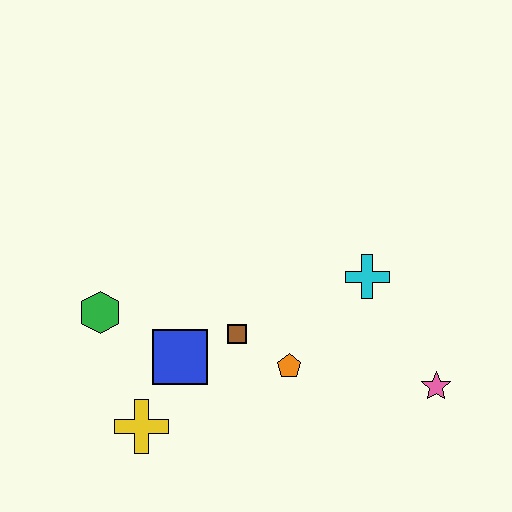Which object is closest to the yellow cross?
The blue square is closest to the yellow cross.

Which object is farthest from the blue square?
The pink star is farthest from the blue square.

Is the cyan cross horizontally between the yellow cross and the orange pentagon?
No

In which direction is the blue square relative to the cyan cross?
The blue square is to the left of the cyan cross.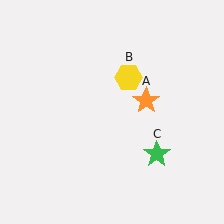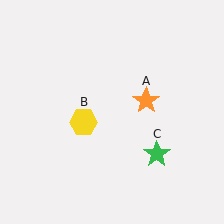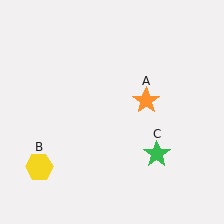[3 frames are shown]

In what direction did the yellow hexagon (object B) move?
The yellow hexagon (object B) moved down and to the left.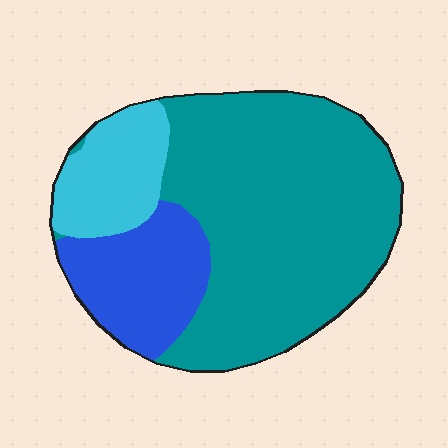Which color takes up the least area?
Cyan, at roughly 15%.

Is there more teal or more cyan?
Teal.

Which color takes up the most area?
Teal, at roughly 65%.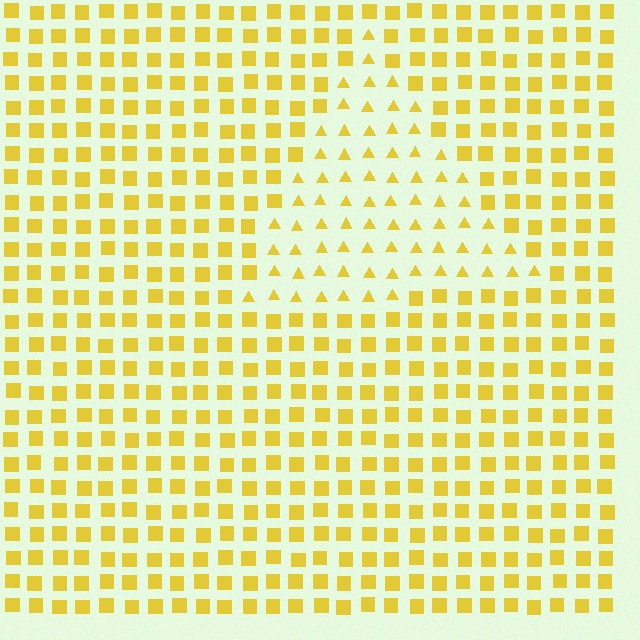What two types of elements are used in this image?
The image uses triangles inside the triangle region and squares outside it.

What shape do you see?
I see a triangle.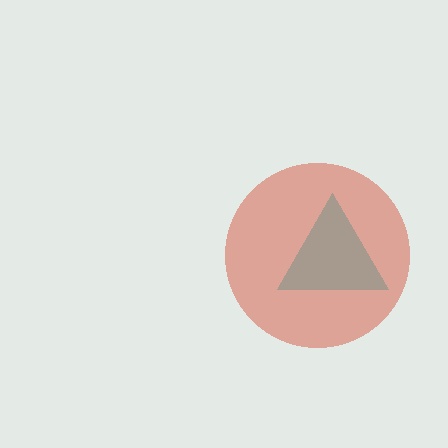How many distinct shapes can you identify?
There are 2 distinct shapes: a cyan triangle, a red circle.